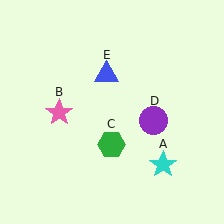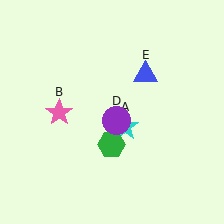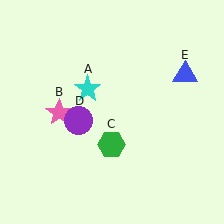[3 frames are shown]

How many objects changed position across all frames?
3 objects changed position: cyan star (object A), purple circle (object D), blue triangle (object E).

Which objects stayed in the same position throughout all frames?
Pink star (object B) and green hexagon (object C) remained stationary.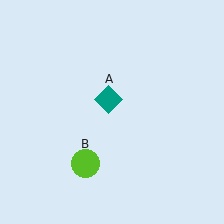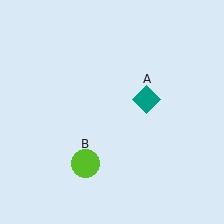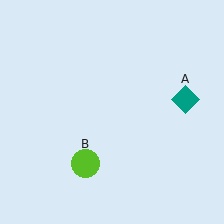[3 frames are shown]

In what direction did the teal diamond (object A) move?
The teal diamond (object A) moved right.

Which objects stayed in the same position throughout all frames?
Lime circle (object B) remained stationary.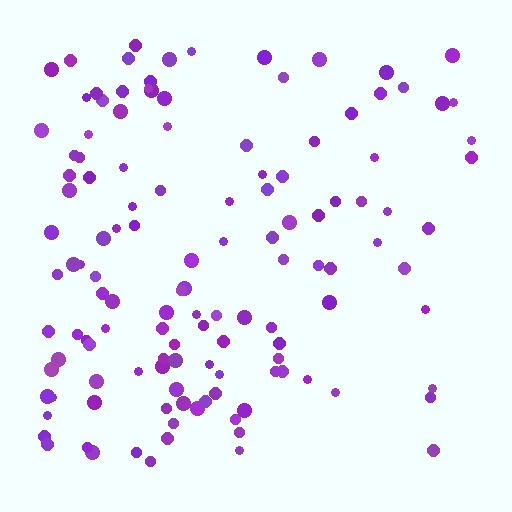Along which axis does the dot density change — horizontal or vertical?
Horizontal.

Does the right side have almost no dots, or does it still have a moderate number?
Still a moderate number, just noticeably fewer than the left.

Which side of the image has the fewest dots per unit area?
The right.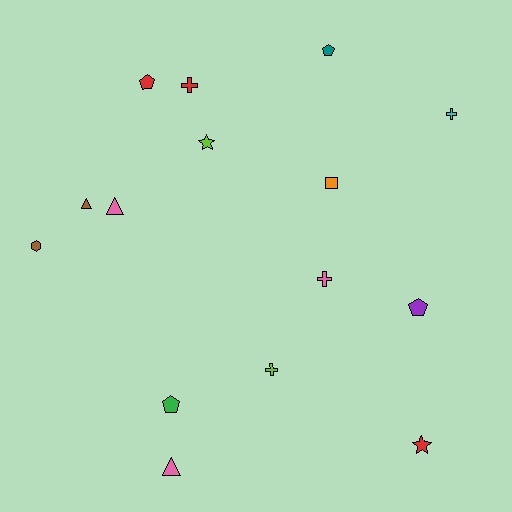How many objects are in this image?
There are 15 objects.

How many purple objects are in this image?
There is 1 purple object.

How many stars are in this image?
There are 2 stars.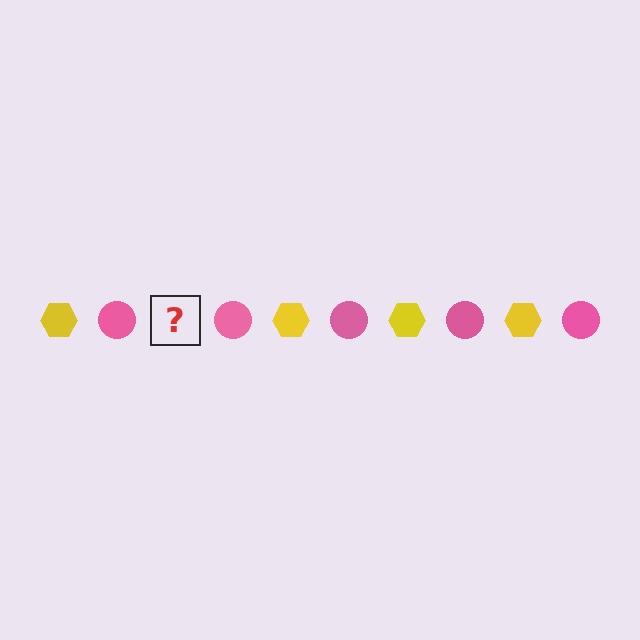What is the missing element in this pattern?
The missing element is a yellow hexagon.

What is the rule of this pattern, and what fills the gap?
The rule is that the pattern alternates between yellow hexagon and pink circle. The gap should be filled with a yellow hexagon.